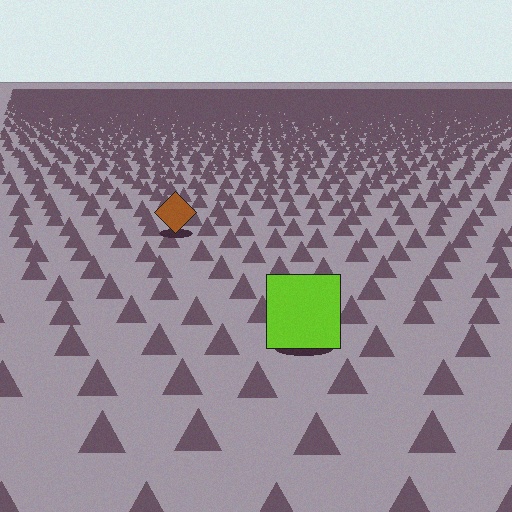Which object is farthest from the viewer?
The brown diamond is farthest from the viewer. It appears smaller and the ground texture around it is denser.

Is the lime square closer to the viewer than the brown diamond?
Yes. The lime square is closer — you can tell from the texture gradient: the ground texture is coarser near it.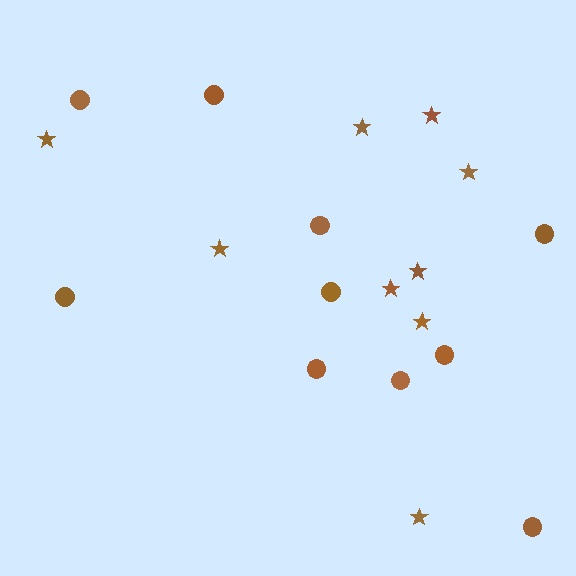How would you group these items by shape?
There are 2 groups: one group of circles (10) and one group of stars (9).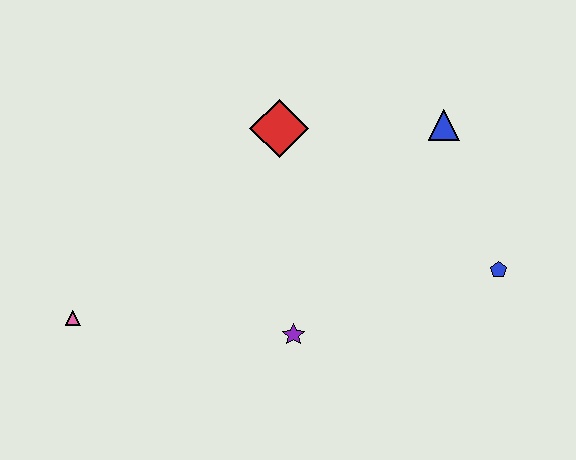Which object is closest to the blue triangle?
The blue pentagon is closest to the blue triangle.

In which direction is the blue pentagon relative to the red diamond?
The blue pentagon is to the right of the red diamond.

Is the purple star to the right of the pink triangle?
Yes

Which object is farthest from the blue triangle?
The pink triangle is farthest from the blue triangle.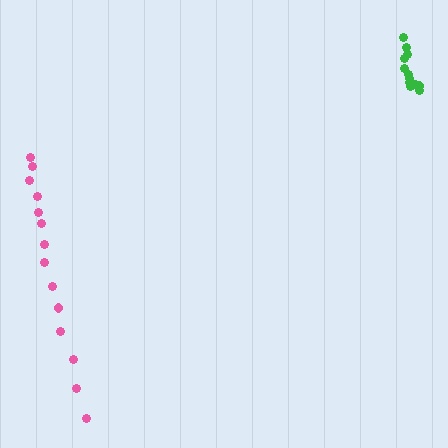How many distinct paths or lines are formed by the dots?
There are 2 distinct paths.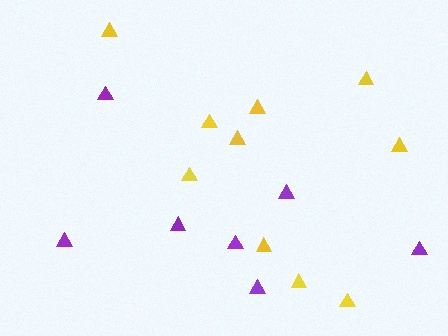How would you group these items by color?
There are 2 groups: one group of yellow triangles (10) and one group of purple triangles (7).